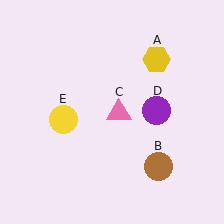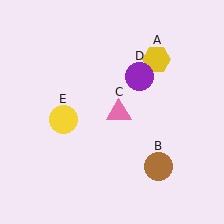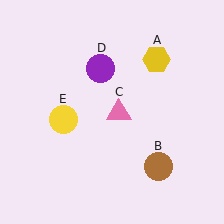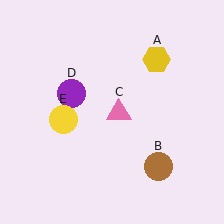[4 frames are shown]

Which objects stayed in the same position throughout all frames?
Yellow hexagon (object A) and brown circle (object B) and pink triangle (object C) and yellow circle (object E) remained stationary.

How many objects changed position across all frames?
1 object changed position: purple circle (object D).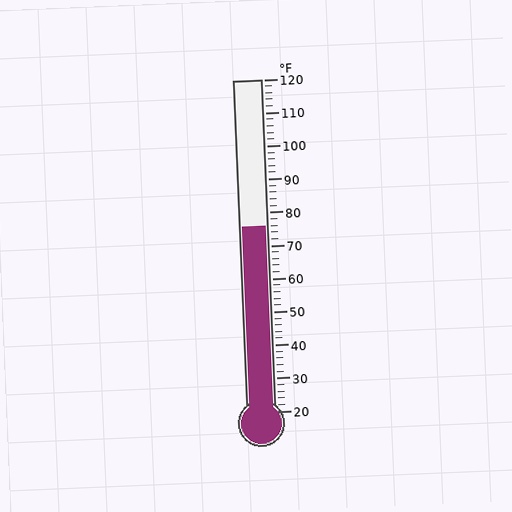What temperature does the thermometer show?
The thermometer shows approximately 76°F.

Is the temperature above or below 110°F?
The temperature is below 110°F.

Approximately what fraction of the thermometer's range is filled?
The thermometer is filled to approximately 55% of its range.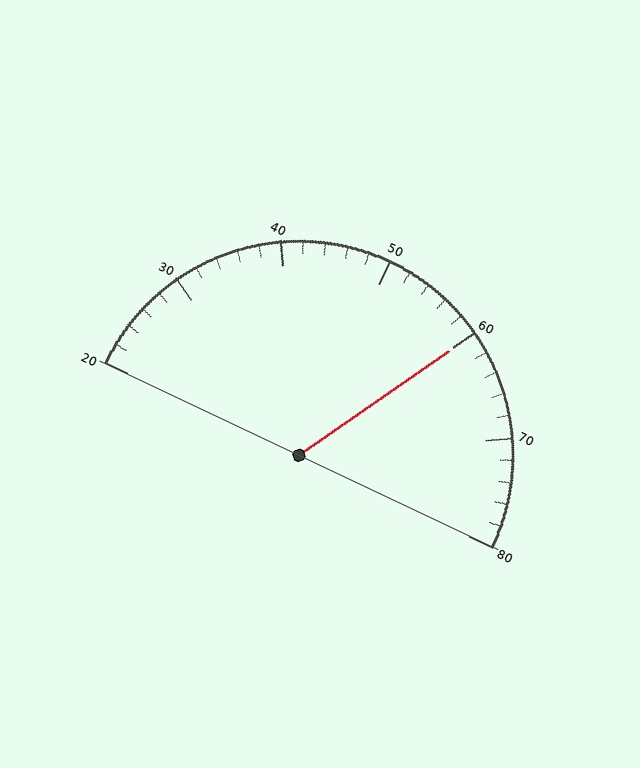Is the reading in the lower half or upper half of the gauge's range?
The reading is in the upper half of the range (20 to 80).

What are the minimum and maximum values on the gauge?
The gauge ranges from 20 to 80.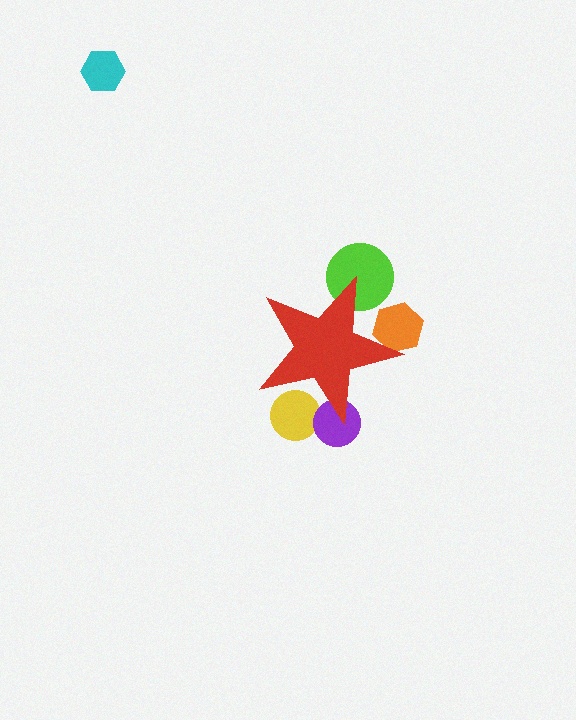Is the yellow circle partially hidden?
Yes, the yellow circle is partially hidden behind the red star.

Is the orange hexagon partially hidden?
Yes, the orange hexagon is partially hidden behind the red star.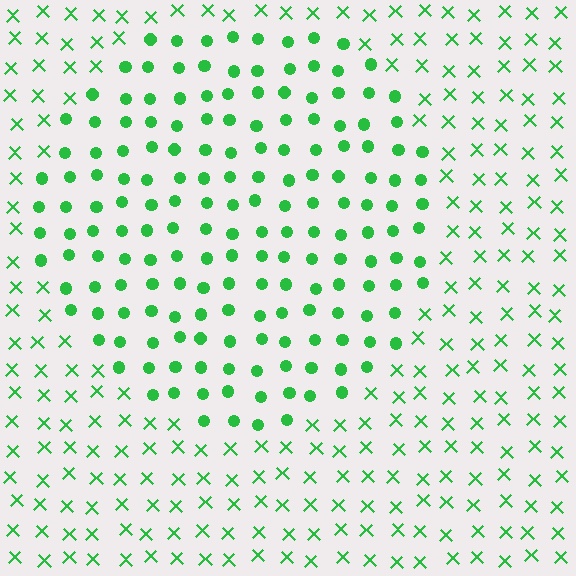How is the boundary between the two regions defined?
The boundary is defined by a change in element shape: circles inside vs. X marks outside. All elements share the same color and spacing.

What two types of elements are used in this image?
The image uses circles inside the circle region and X marks outside it.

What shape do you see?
I see a circle.